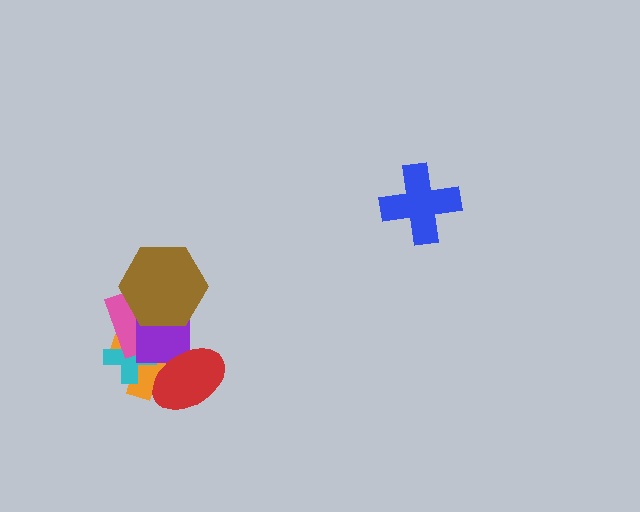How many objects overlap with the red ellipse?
3 objects overlap with the red ellipse.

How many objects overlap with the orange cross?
5 objects overlap with the orange cross.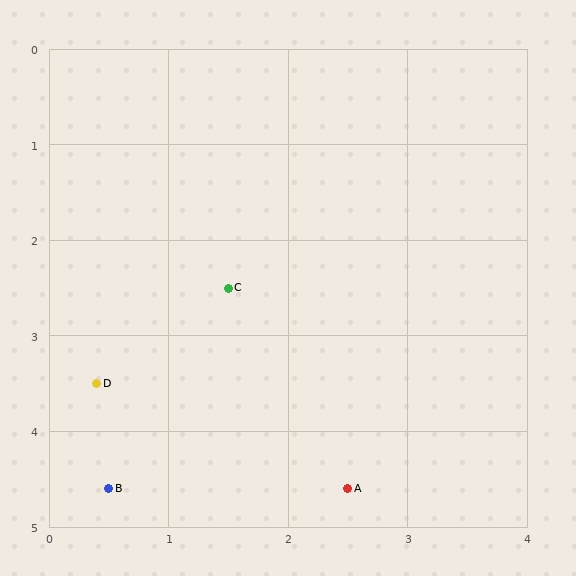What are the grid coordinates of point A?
Point A is at approximately (2.5, 4.6).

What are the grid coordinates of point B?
Point B is at approximately (0.5, 4.6).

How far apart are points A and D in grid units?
Points A and D are about 2.4 grid units apart.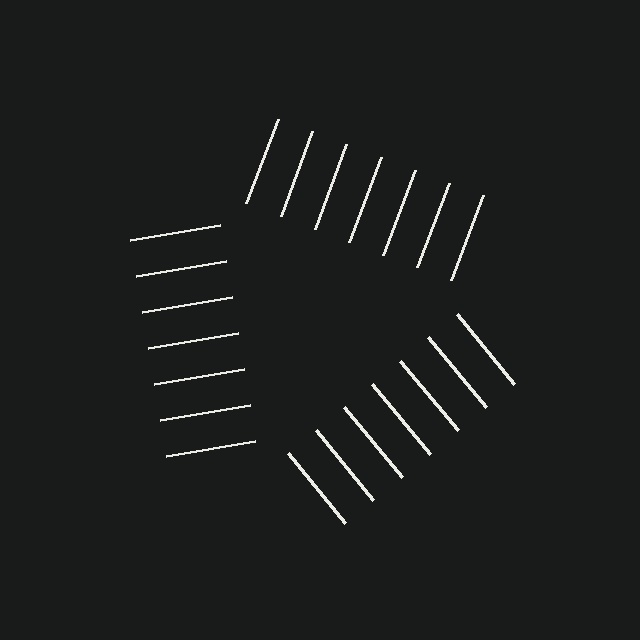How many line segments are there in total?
21 — 7 along each of the 3 edges.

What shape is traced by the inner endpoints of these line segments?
An illusory triangle — the line segments terminate on its edges but no continuous stroke is drawn.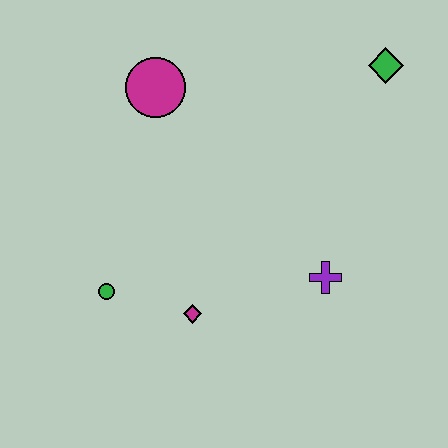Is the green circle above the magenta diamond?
Yes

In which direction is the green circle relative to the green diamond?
The green circle is to the left of the green diamond.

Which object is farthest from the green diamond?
The green circle is farthest from the green diamond.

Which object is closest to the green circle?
The magenta diamond is closest to the green circle.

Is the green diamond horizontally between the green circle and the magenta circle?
No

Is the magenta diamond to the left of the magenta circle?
No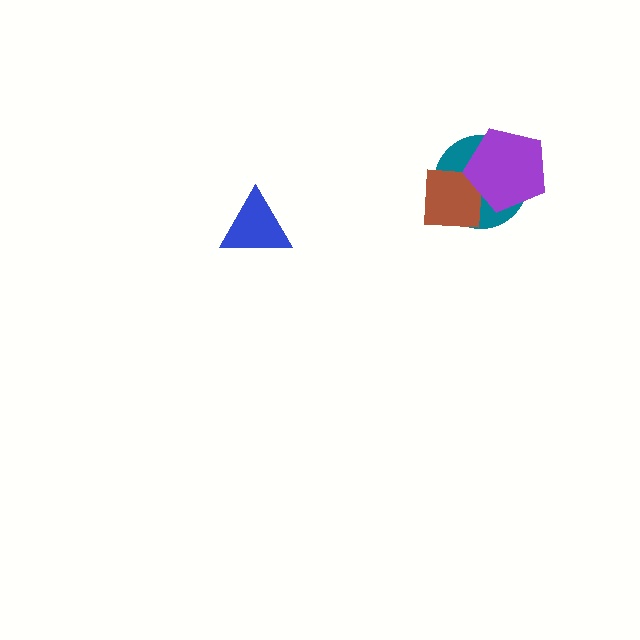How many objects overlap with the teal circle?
2 objects overlap with the teal circle.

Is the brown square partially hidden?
Yes, it is partially covered by another shape.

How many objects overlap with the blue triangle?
0 objects overlap with the blue triangle.